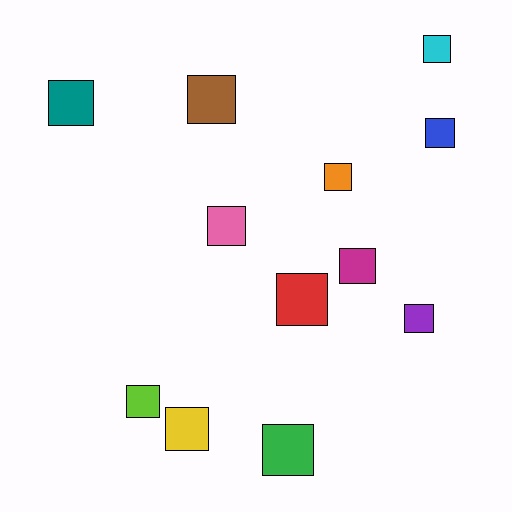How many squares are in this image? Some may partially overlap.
There are 12 squares.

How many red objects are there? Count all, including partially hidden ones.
There is 1 red object.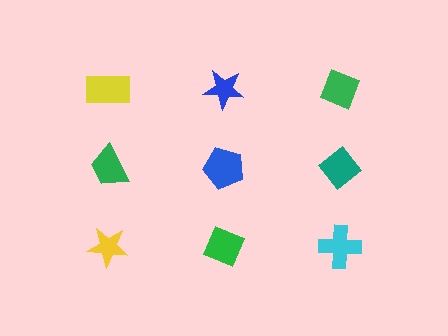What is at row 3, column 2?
A green diamond.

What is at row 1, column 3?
A green diamond.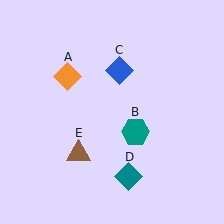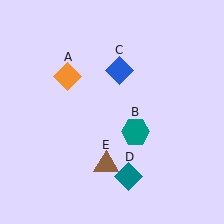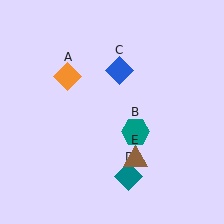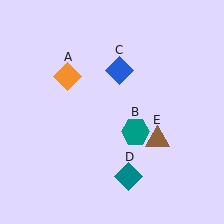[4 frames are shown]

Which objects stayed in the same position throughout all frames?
Orange diamond (object A) and teal hexagon (object B) and blue diamond (object C) and teal diamond (object D) remained stationary.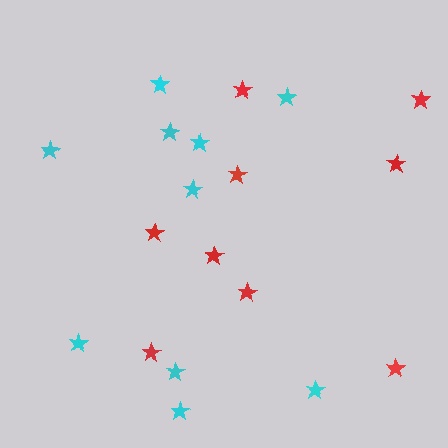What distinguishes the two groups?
There are 2 groups: one group of cyan stars (10) and one group of red stars (9).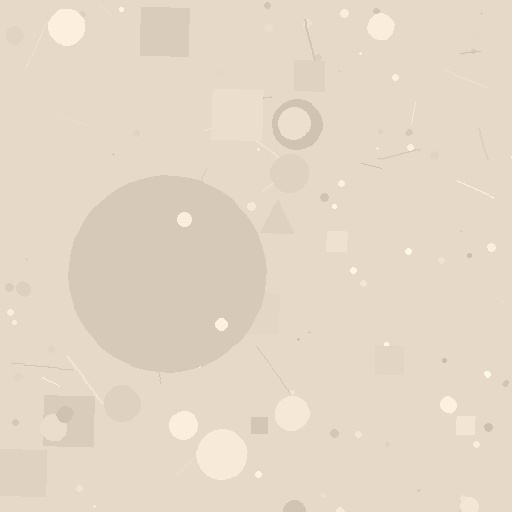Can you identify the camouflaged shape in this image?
The camouflaged shape is a circle.